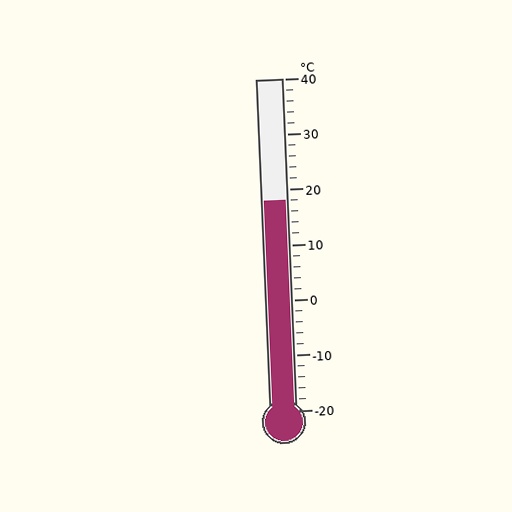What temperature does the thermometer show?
The thermometer shows approximately 18°C.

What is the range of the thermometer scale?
The thermometer scale ranges from -20°C to 40°C.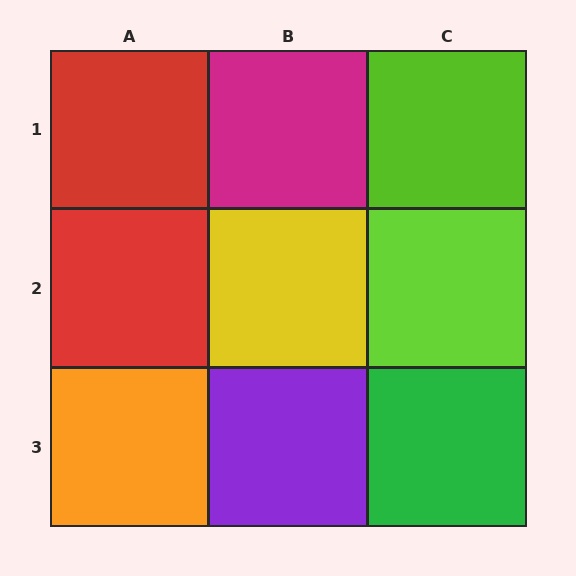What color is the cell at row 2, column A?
Red.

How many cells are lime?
2 cells are lime.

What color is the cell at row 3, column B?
Purple.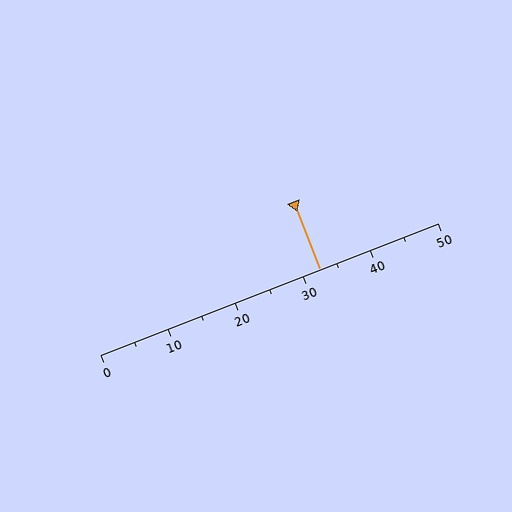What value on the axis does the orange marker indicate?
The marker indicates approximately 32.5.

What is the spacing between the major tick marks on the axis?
The major ticks are spaced 10 apart.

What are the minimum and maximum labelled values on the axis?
The axis runs from 0 to 50.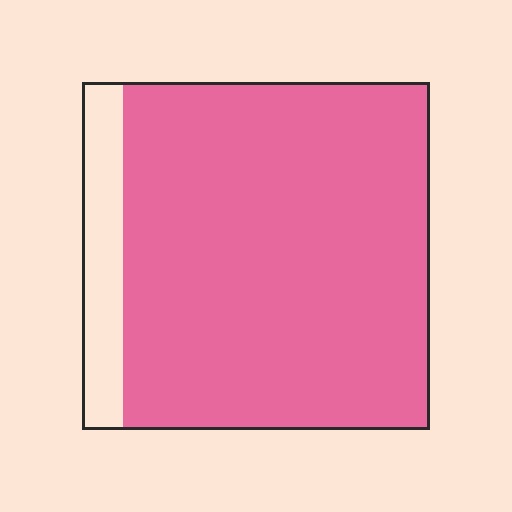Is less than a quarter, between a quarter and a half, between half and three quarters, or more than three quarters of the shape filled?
More than three quarters.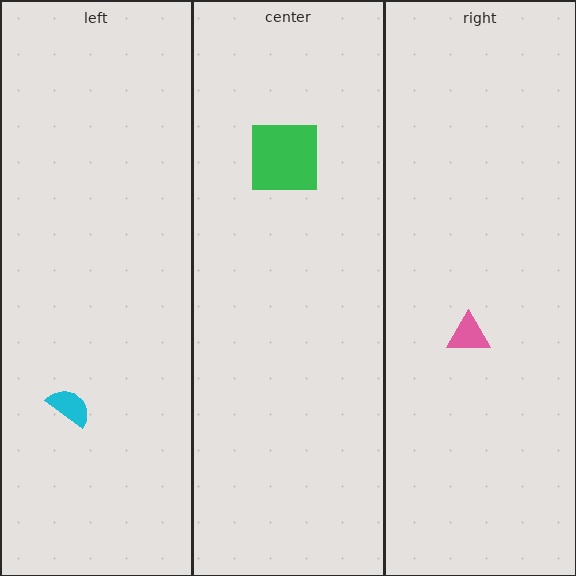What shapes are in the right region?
The pink triangle.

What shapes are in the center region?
The green square.